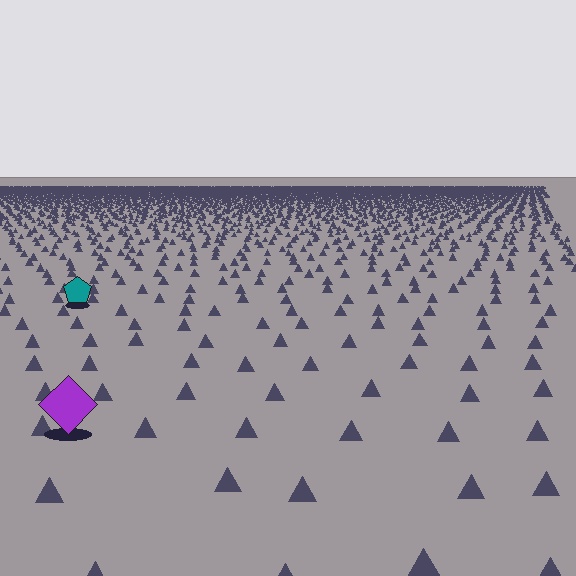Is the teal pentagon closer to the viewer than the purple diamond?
No. The purple diamond is closer — you can tell from the texture gradient: the ground texture is coarser near it.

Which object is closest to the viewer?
The purple diamond is closest. The texture marks near it are larger and more spread out.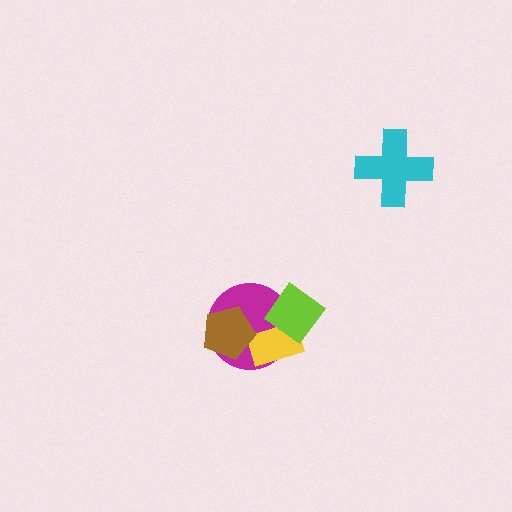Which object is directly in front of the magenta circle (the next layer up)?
The yellow rectangle is directly in front of the magenta circle.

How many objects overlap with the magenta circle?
3 objects overlap with the magenta circle.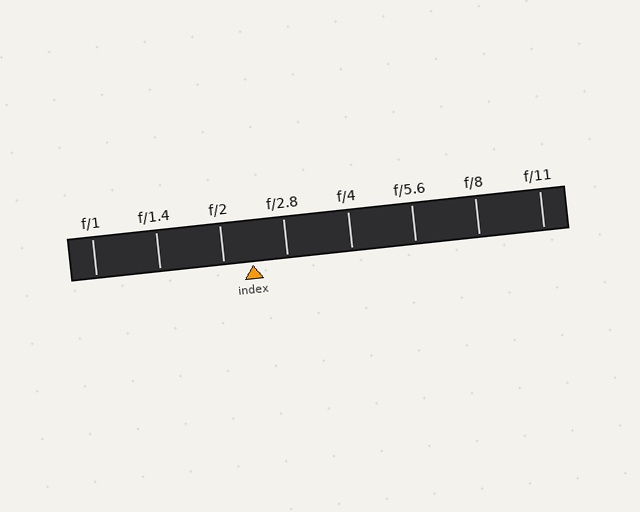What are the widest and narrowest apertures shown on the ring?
The widest aperture shown is f/1 and the narrowest is f/11.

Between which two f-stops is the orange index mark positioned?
The index mark is between f/2 and f/2.8.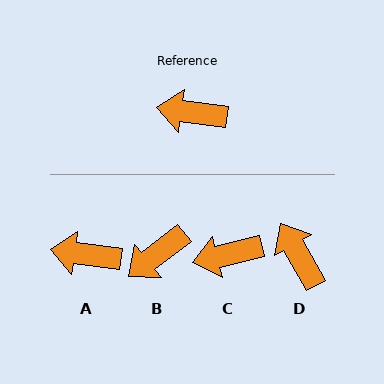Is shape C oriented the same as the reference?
No, it is off by about 22 degrees.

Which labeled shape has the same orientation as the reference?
A.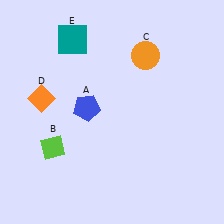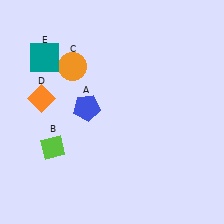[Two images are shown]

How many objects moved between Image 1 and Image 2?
2 objects moved between the two images.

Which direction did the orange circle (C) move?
The orange circle (C) moved left.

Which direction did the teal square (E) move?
The teal square (E) moved left.